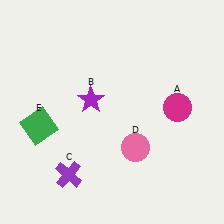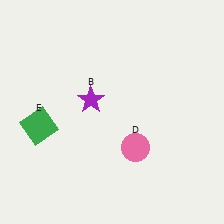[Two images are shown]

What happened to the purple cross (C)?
The purple cross (C) was removed in Image 2. It was in the bottom-left area of Image 1.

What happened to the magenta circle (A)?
The magenta circle (A) was removed in Image 2. It was in the top-right area of Image 1.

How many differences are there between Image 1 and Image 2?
There are 2 differences between the two images.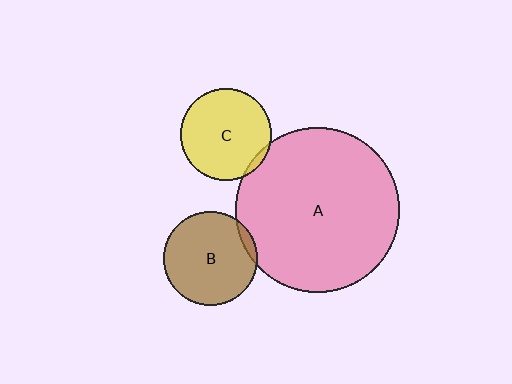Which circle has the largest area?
Circle A (pink).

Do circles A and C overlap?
Yes.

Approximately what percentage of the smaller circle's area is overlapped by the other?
Approximately 5%.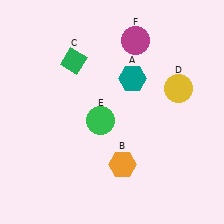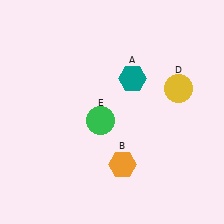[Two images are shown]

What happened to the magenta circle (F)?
The magenta circle (F) was removed in Image 2. It was in the top-right area of Image 1.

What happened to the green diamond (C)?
The green diamond (C) was removed in Image 2. It was in the top-left area of Image 1.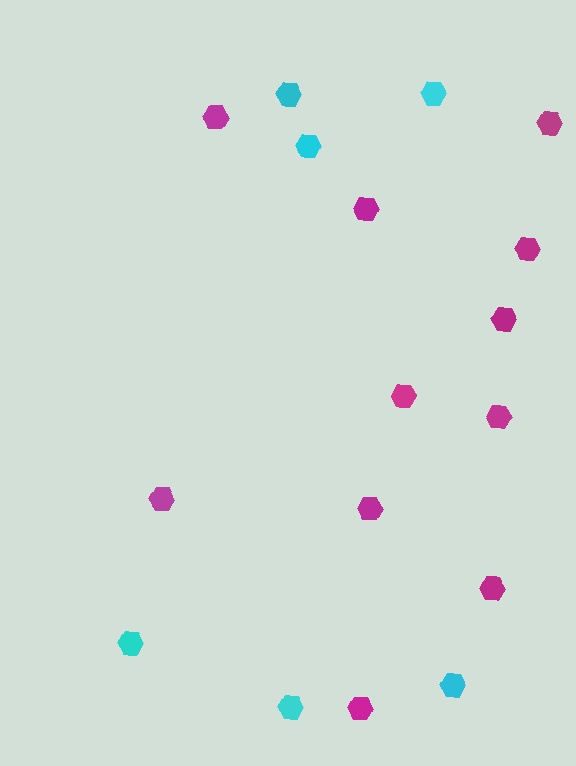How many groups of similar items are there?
There are 2 groups: one group of magenta hexagons (11) and one group of cyan hexagons (6).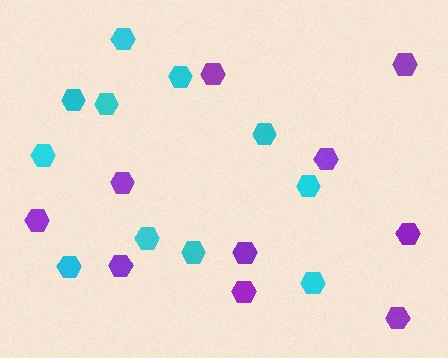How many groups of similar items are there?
There are 2 groups: one group of cyan hexagons (11) and one group of purple hexagons (10).